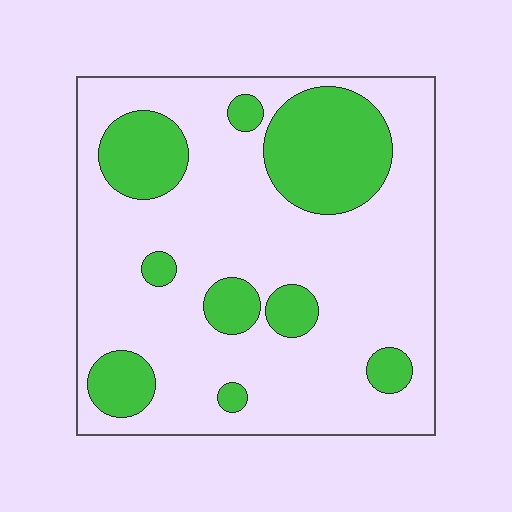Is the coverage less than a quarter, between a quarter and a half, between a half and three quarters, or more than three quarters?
Between a quarter and a half.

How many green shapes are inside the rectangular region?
9.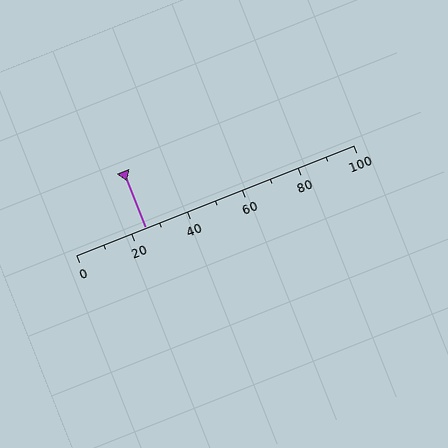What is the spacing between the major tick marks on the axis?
The major ticks are spaced 20 apart.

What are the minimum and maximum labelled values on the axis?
The axis runs from 0 to 100.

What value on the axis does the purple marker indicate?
The marker indicates approximately 25.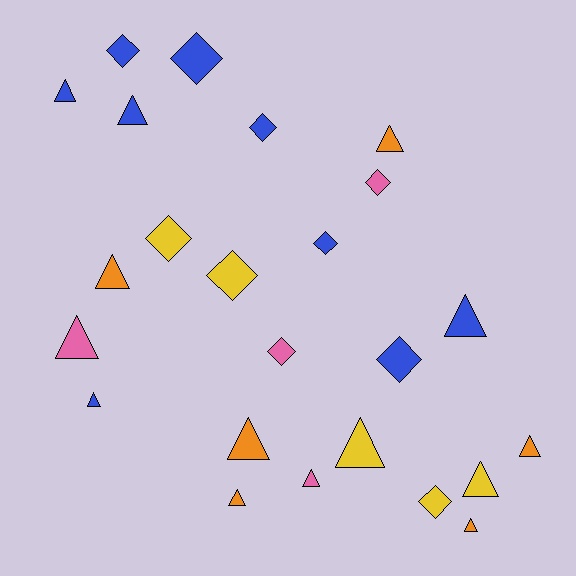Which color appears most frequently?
Blue, with 9 objects.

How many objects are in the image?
There are 24 objects.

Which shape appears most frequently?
Triangle, with 14 objects.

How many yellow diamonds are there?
There are 3 yellow diamonds.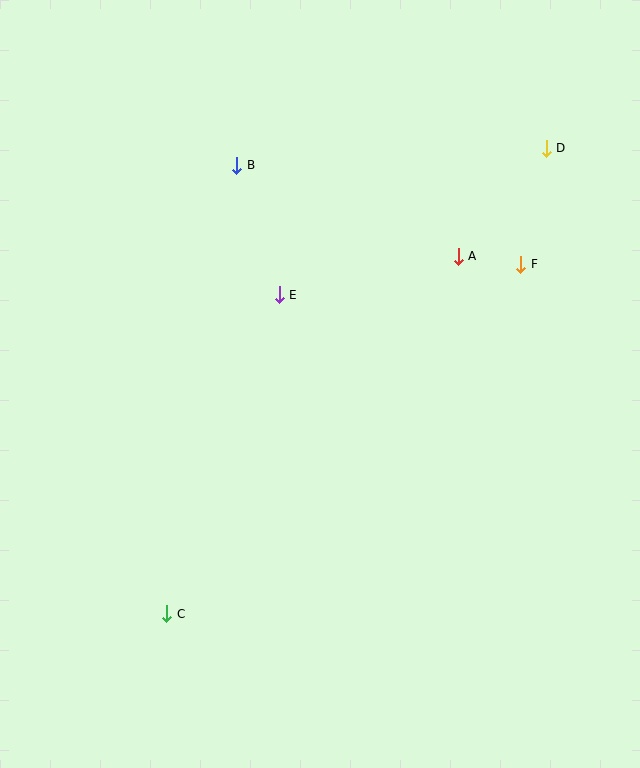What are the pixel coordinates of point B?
Point B is at (237, 165).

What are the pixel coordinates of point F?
Point F is at (521, 264).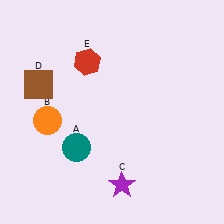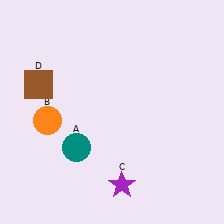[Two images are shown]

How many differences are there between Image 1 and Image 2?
There is 1 difference between the two images.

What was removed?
The red hexagon (E) was removed in Image 2.